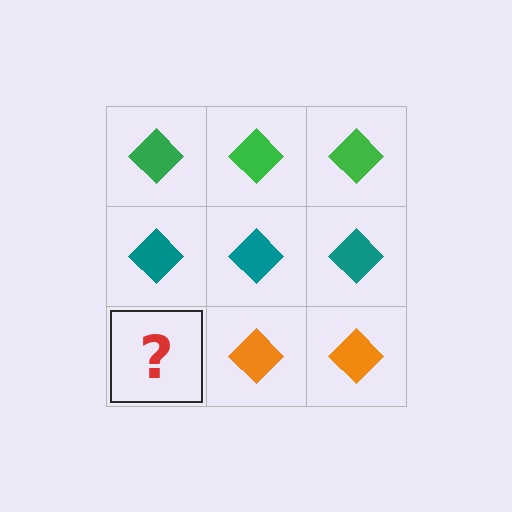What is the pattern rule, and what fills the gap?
The rule is that each row has a consistent color. The gap should be filled with an orange diamond.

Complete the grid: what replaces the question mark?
The question mark should be replaced with an orange diamond.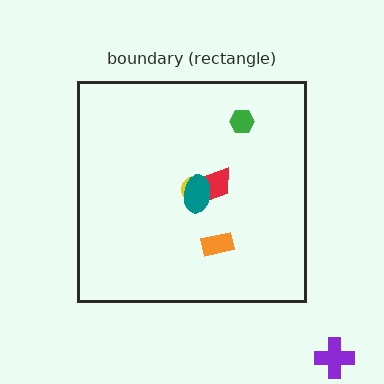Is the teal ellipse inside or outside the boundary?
Inside.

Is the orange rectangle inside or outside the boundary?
Inside.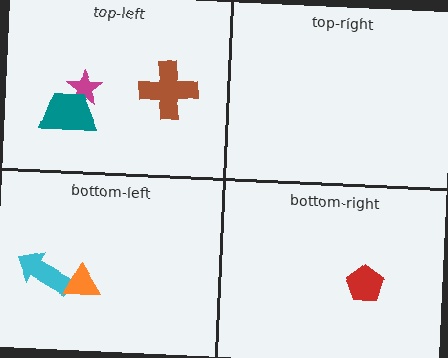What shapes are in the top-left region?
The magenta star, the teal trapezoid, the brown cross.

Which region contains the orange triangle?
The bottom-left region.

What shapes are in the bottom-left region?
The cyan arrow, the orange triangle.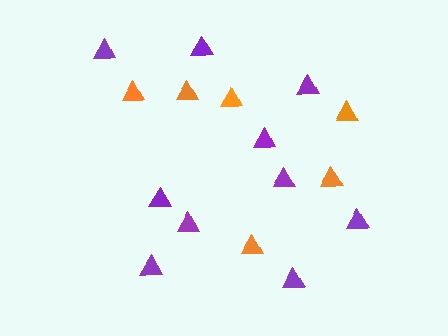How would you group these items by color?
There are 2 groups: one group of purple triangles (10) and one group of orange triangles (6).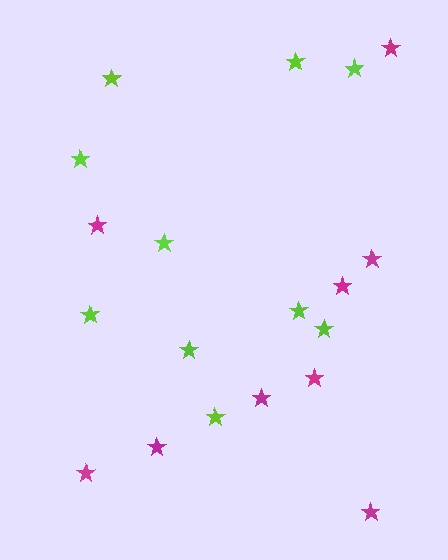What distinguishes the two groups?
There are 2 groups: one group of magenta stars (9) and one group of lime stars (10).